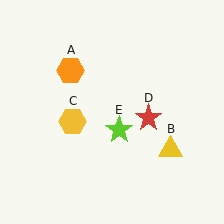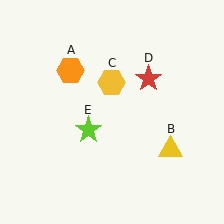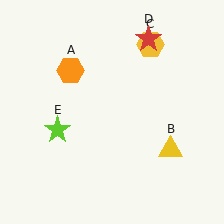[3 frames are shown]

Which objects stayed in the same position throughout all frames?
Orange hexagon (object A) and yellow triangle (object B) remained stationary.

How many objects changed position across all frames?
3 objects changed position: yellow hexagon (object C), red star (object D), lime star (object E).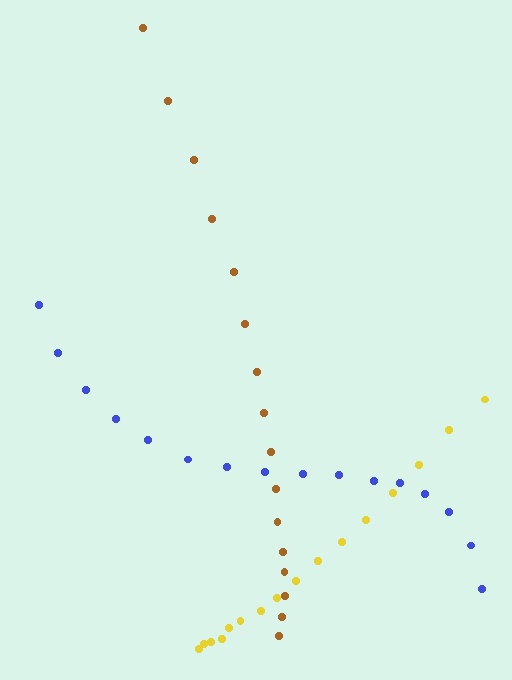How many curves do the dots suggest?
There are 3 distinct paths.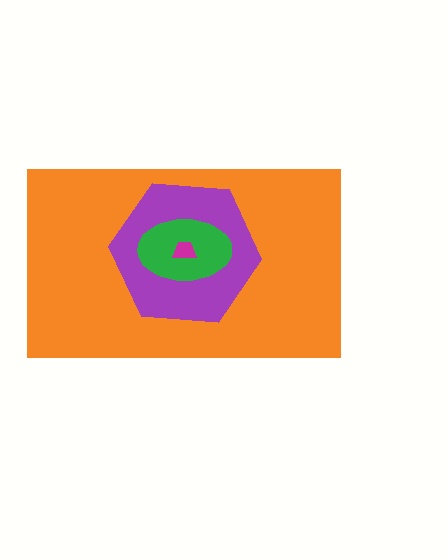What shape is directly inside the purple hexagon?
The green ellipse.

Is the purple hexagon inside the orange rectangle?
Yes.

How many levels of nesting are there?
4.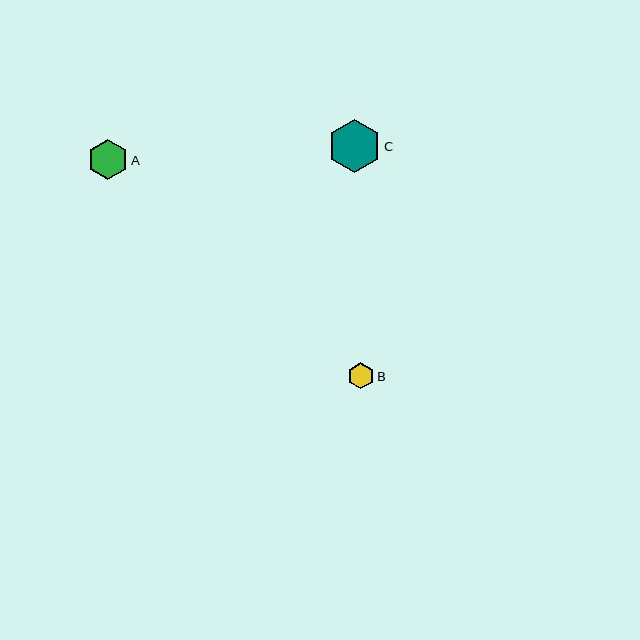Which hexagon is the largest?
Hexagon C is the largest with a size of approximately 52 pixels.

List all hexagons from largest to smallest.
From largest to smallest: C, A, B.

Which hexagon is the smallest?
Hexagon B is the smallest with a size of approximately 26 pixels.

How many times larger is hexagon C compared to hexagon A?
Hexagon C is approximately 1.3 times the size of hexagon A.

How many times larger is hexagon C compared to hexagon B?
Hexagon C is approximately 2.0 times the size of hexagon B.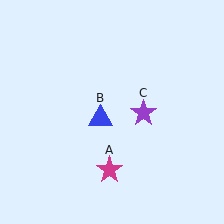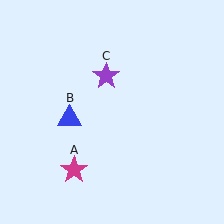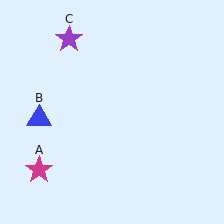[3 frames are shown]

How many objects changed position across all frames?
3 objects changed position: magenta star (object A), blue triangle (object B), purple star (object C).